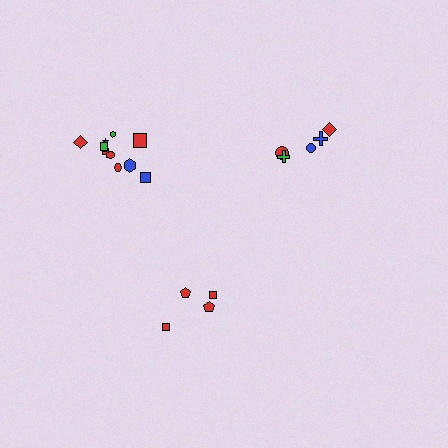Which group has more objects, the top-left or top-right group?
The top-left group.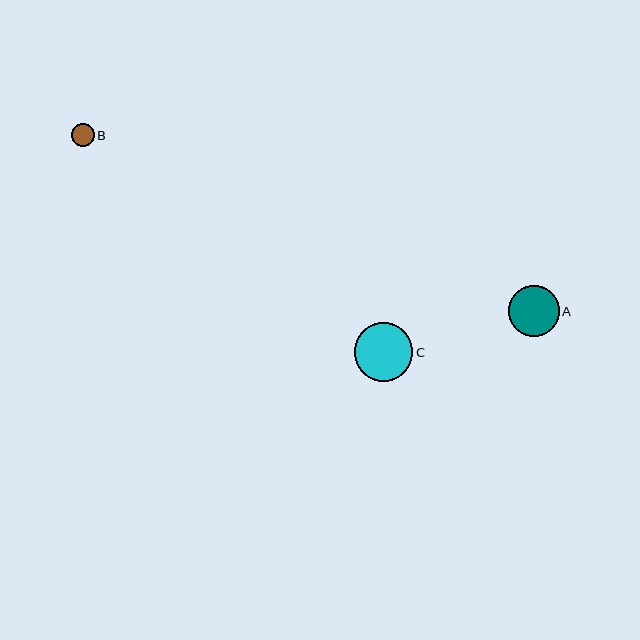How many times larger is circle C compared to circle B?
Circle C is approximately 2.6 times the size of circle B.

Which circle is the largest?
Circle C is the largest with a size of approximately 59 pixels.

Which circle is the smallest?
Circle B is the smallest with a size of approximately 23 pixels.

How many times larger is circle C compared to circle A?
Circle C is approximately 1.2 times the size of circle A.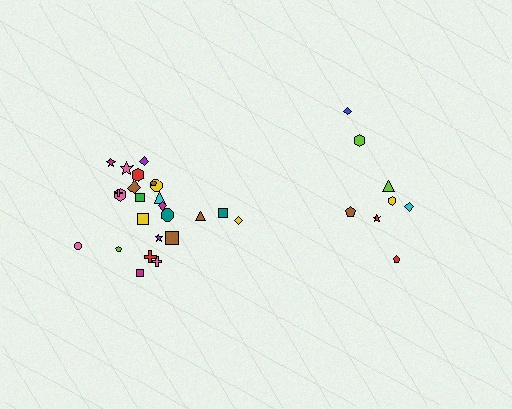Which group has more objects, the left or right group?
The left group.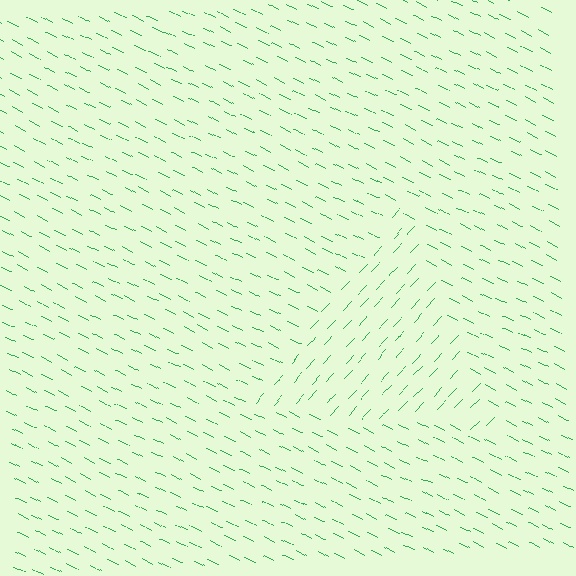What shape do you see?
I see a triangle.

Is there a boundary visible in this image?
Yes, there is a texture boundary formed by a change in line orientation.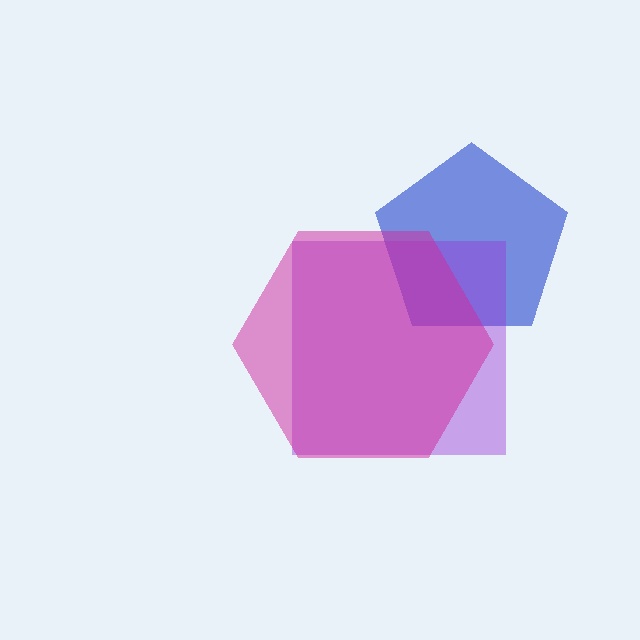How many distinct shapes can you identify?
There are 3 distinct shapes: a blue pentagon, a purple square, a magenta hexagon.